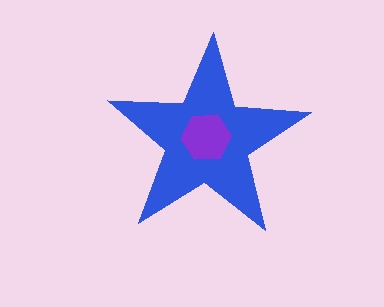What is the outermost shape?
The blue star.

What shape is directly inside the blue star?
The purple hexagon.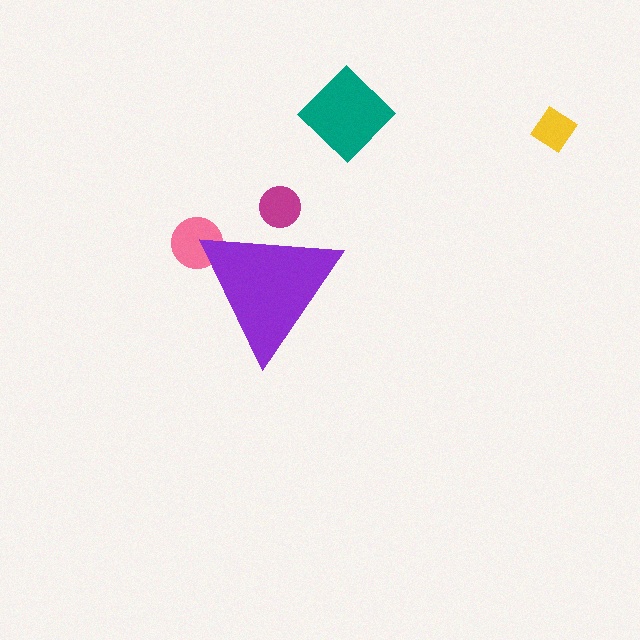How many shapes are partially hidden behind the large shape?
2 shapes are partially hidden.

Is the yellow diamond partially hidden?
No, the yellow diamond is fully visible.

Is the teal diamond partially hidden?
No, the teal diamond is fully visible.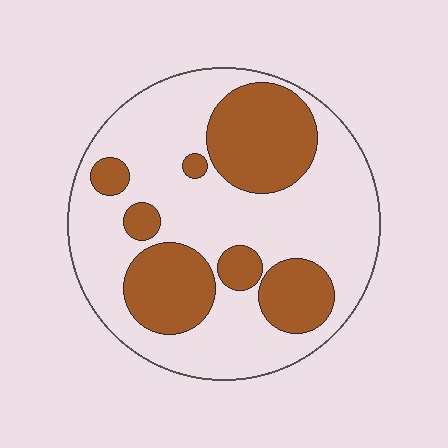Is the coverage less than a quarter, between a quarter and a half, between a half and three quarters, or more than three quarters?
Between a quarter and a half.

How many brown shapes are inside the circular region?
7.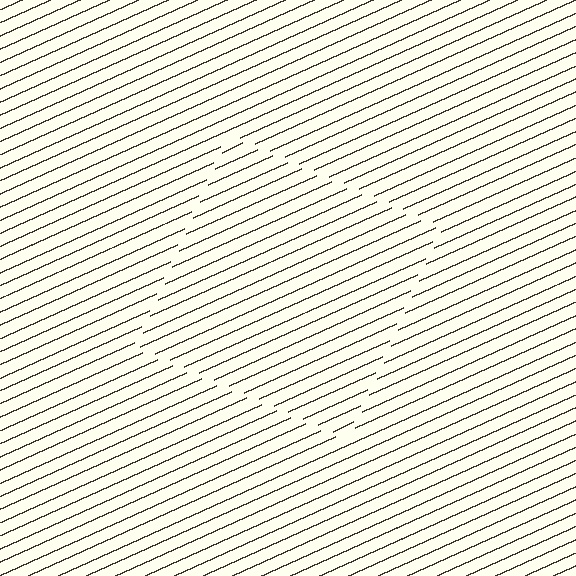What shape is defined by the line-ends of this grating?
An illusory square. The interior of the shape contains the same grating, shifted by half a period — the contour is defined by the phase discontinuity where line-ends from the inner and outer gratings abut.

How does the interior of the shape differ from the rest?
The interior of the shape contains the same grating, shifted by half a period — the contour is defined by the phase discontinuity where line-ends from the inner and outer gratings abut.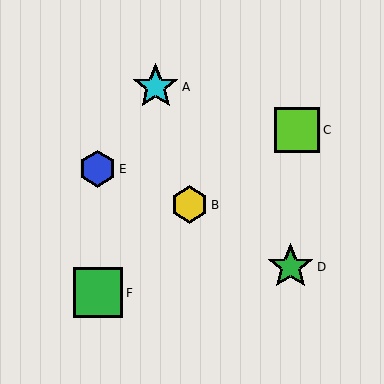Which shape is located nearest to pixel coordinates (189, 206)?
The yellow hexagon (labeled B) at (189, 205) is nearest to that location.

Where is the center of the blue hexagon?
The center of the blue hexagon is at (97, 169).